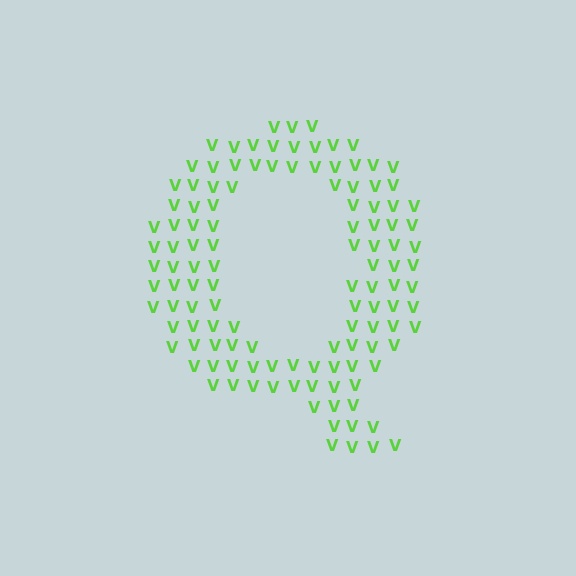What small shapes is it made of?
It is made of small letter V's.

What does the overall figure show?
The overall figure shows the letter Q.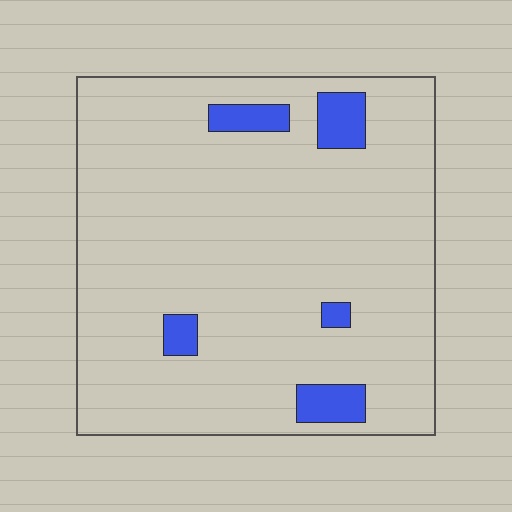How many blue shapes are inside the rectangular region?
5.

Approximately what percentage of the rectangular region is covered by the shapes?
Approximately 10%.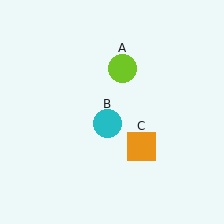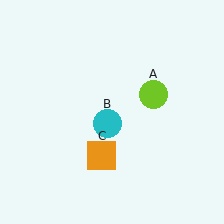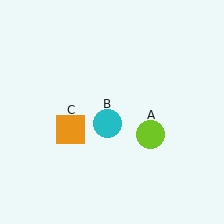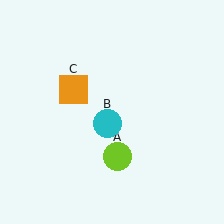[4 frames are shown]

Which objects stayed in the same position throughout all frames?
Cyan circle (object B) remained stationary.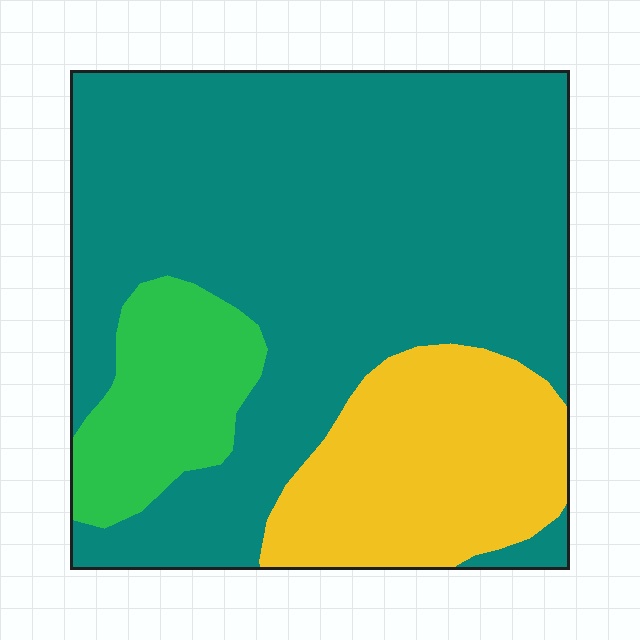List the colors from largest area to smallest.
From largest to smallest: teal, yellow, green.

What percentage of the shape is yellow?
Yellow covers roughly 20% of the shape.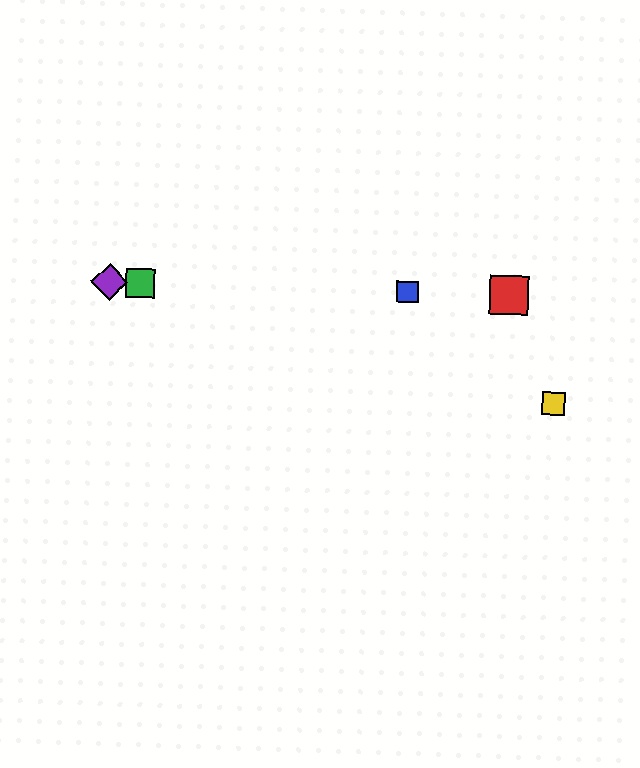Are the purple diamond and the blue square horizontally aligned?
Yes, both are at y≈282.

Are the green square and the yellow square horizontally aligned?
No, the green square is at y≈283 and the yellow square is at y≈404.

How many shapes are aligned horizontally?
4 shapes (the red square, the blue square, the green square, the purple diamond) are aligned horizontally.